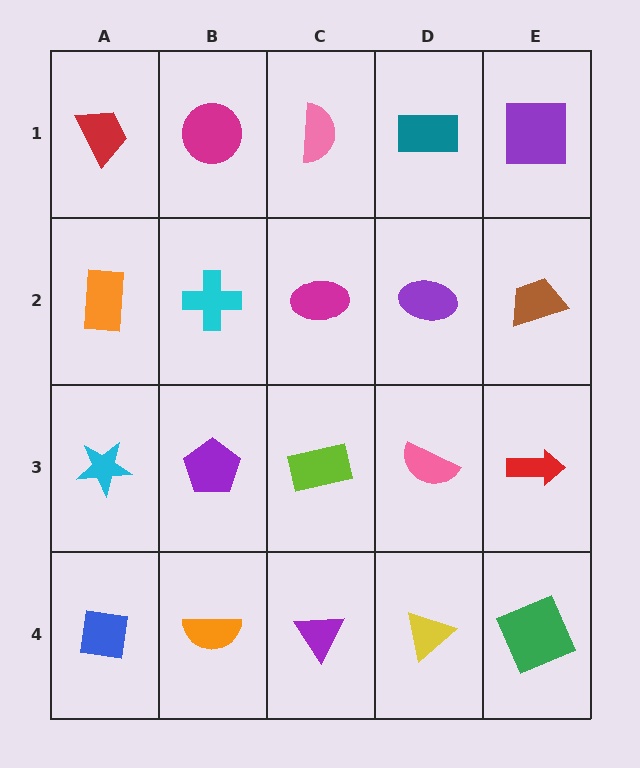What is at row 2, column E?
A brown trapezoid.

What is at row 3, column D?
A pink semicircle.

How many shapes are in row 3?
5 shapes.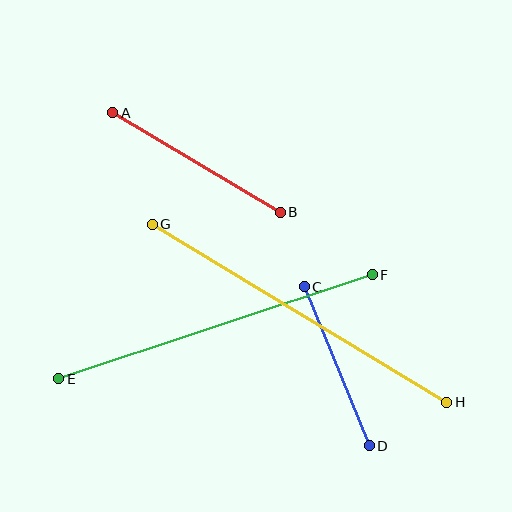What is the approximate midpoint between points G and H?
The midpoint is at approximately (299, 313) pixels.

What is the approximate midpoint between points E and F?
The midpoint is at approximately (216, 327) pixels.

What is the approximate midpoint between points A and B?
The midpoint is at approximately (197, 162) pixels.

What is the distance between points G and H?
The distance is approximately 344 pixels.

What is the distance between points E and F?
The distance is approximately 330 pixels.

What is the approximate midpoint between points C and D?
The midpoint is at approximately (337, 366) pixels.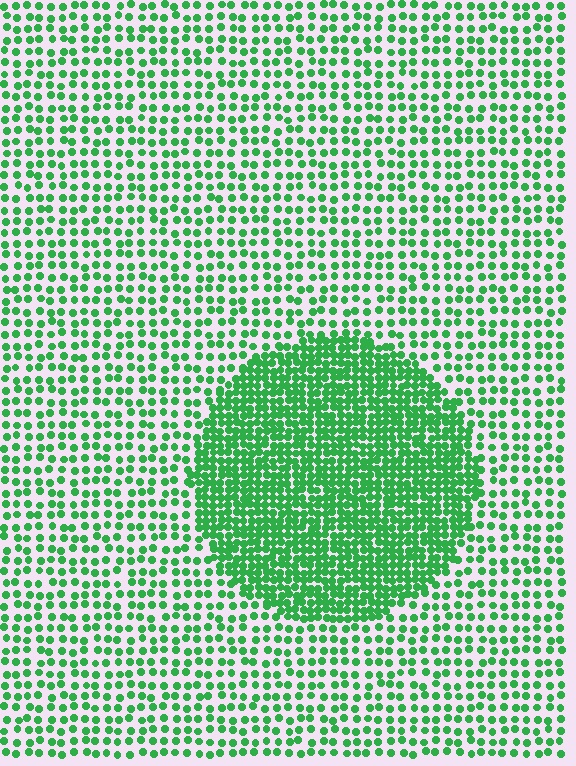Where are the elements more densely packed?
The elements are more densely packed inside the circle boundary.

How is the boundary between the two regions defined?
The boundary is defined by a change in element density (approximately 2.3x ratio). All elements are the same color, size, and shape.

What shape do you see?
I see a circle.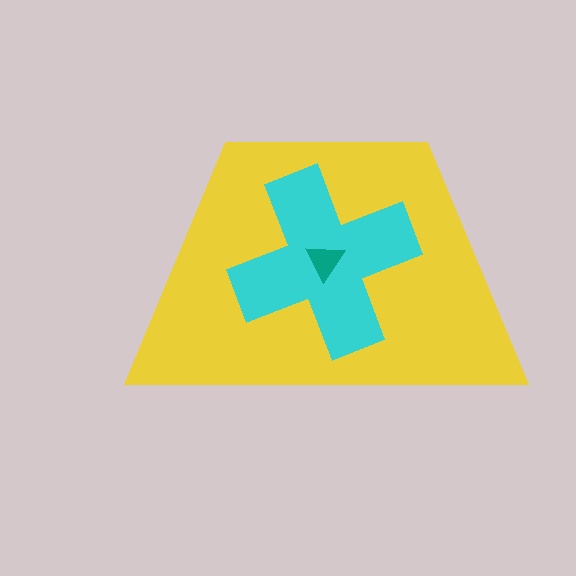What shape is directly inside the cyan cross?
The teal triangle.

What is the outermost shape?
The yellow trapezoid.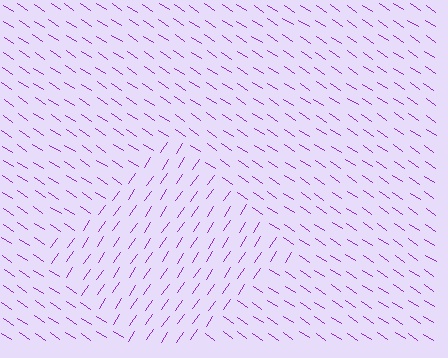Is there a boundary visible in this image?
Yes, there is a texture boundary formed by a change in line orientation.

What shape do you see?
I see a diamond.